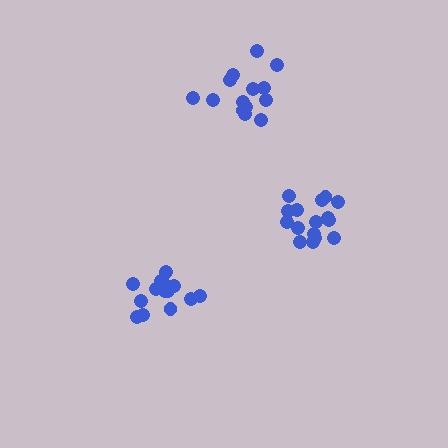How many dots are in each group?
Group 1: 14 dots, Group 2: 15 dots, Group 3: 16 dots (45 total).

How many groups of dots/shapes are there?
There are 3 groups.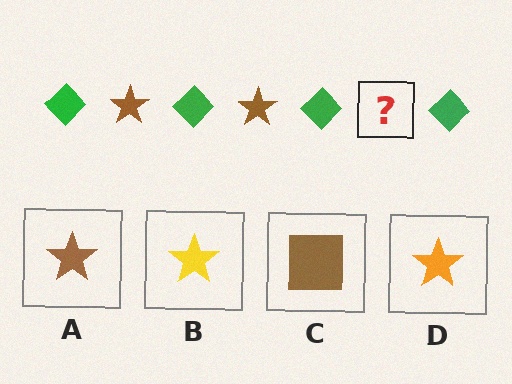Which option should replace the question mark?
Option A.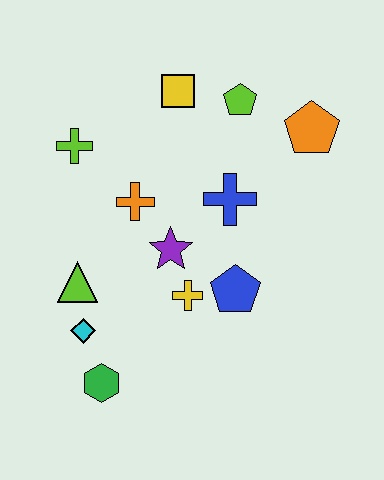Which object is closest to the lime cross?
The orange cross is closest to the lime cross.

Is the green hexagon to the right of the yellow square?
No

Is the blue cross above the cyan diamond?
Yes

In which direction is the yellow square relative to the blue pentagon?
The yellow square is above the blue pentagon.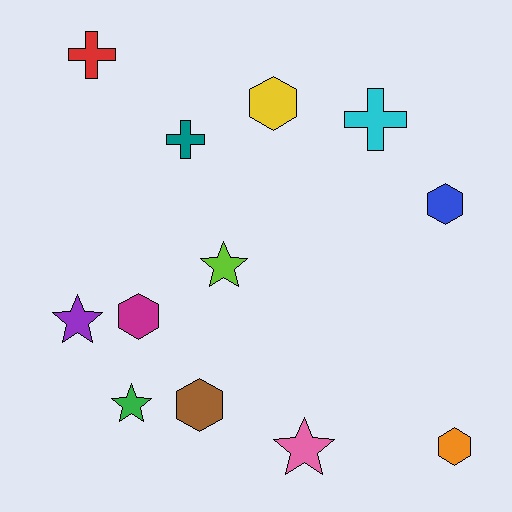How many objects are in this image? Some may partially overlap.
There are 12 objects.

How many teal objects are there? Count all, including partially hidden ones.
There is 1 teal object.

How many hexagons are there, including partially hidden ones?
There are 5 hexagons.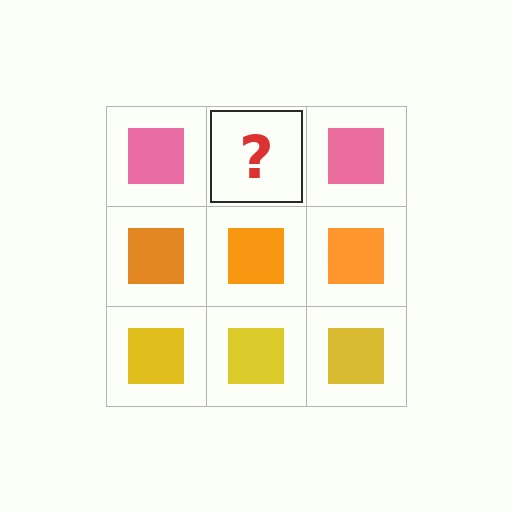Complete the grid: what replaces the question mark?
The question mark should be replaced with a pink square.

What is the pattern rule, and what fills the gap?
The rule is that each row has a consistent color. The gap should be filled with a pink square.